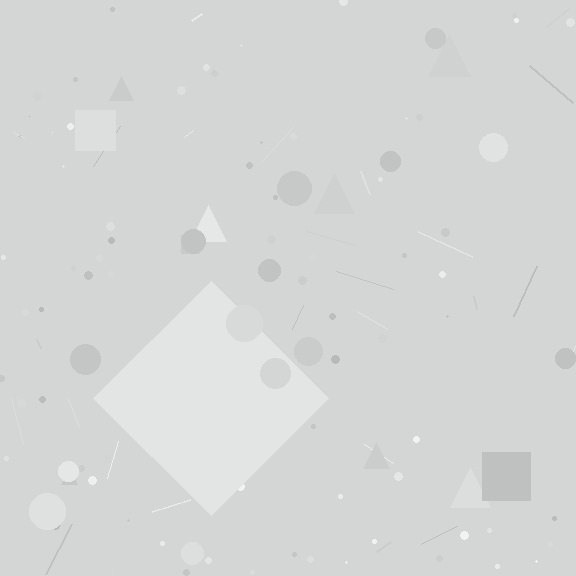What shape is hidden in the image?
A diamond is hidden in the image.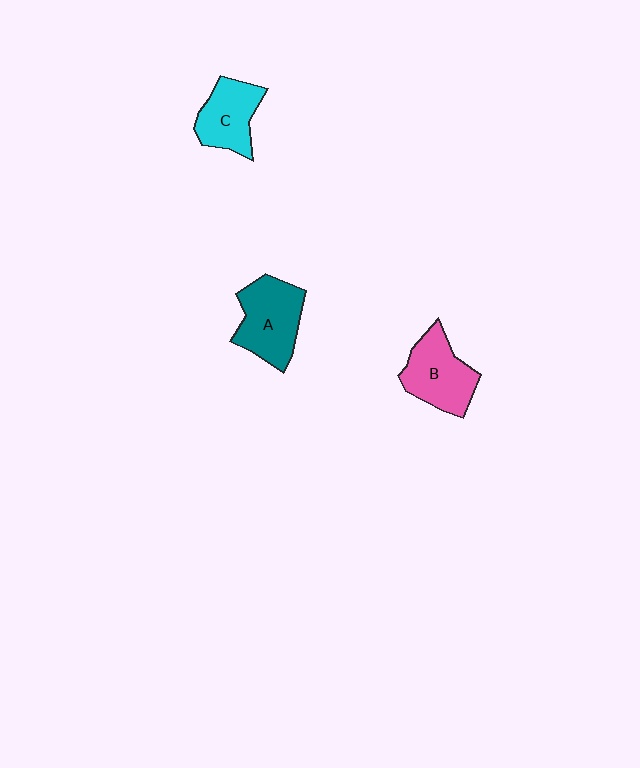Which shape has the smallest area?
Shape C (cyan).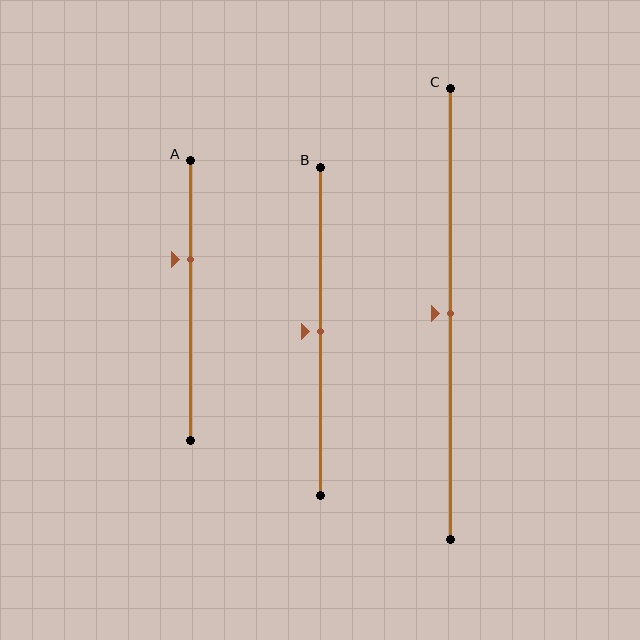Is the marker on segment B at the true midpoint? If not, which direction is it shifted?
Yes, the marker on segment B is at the true midpoint.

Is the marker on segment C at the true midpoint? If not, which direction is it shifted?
Yes, the marker on segment C is at the true midpoint.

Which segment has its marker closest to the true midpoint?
Segment B has its marker closest to the true midpoint.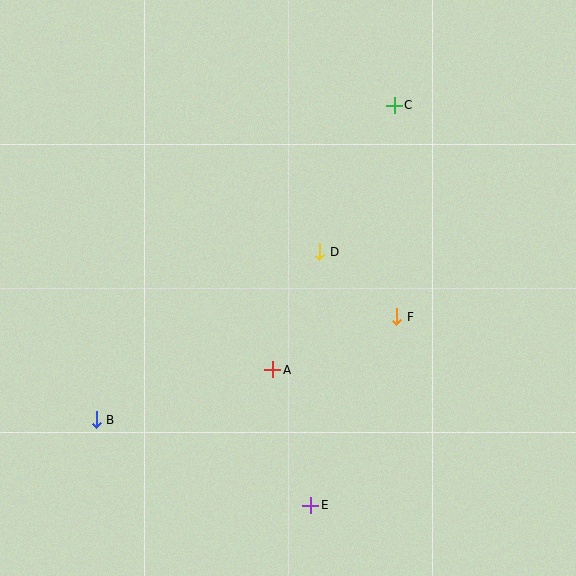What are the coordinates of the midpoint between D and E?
The midpoint between D and E is at (315, 378).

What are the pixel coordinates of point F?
Point F is at (397, 317).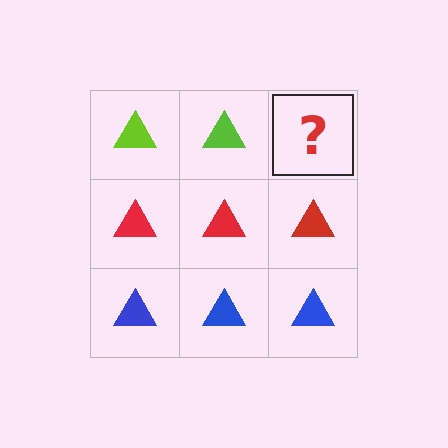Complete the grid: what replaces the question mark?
The question mark should be replaced with a lime triangle.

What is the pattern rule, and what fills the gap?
The rule is that each row has a consistent color. The gap should be filled with a lime triangle.